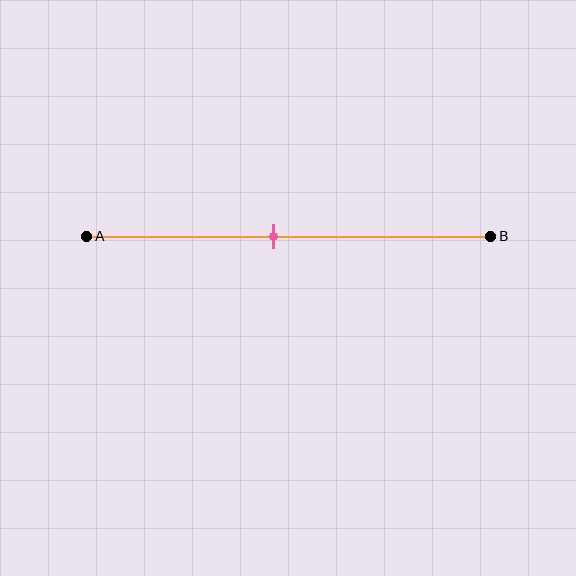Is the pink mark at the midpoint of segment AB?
No, the mark is at about 45% from A, not at the 50% midpoint.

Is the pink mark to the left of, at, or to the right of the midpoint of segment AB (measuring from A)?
The pink mark is to the left of the midpoint of segment AB.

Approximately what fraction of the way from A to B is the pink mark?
The pink mark is approximately 45% of the way from A to B.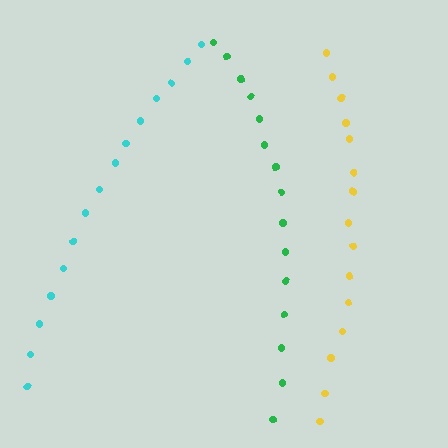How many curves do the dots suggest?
There are 3 distinct paths.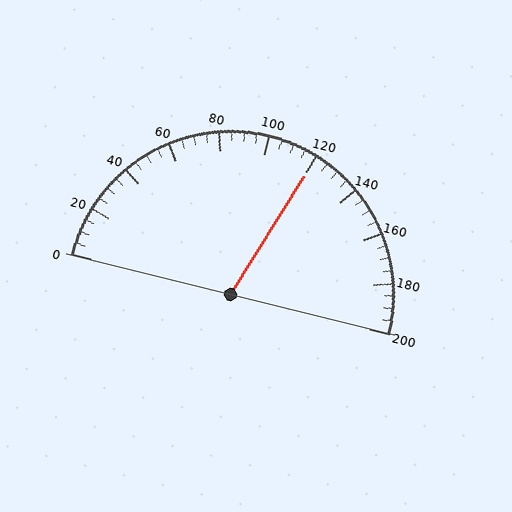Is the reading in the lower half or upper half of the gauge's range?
The reading is in the upper half of the range (0 to 200).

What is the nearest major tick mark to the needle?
The nearest major tick mark is 120.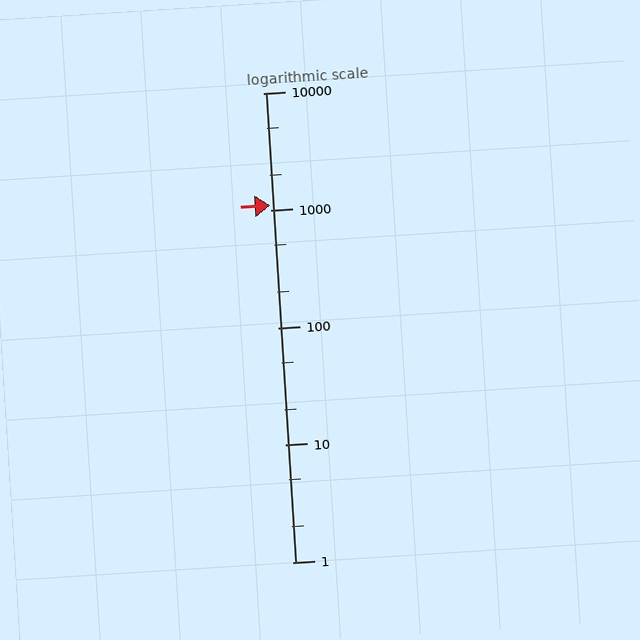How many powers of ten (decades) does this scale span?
The scale spans 4 decades, from 1 to 10000.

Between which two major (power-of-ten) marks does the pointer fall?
The pointer is between 1000 and 10000.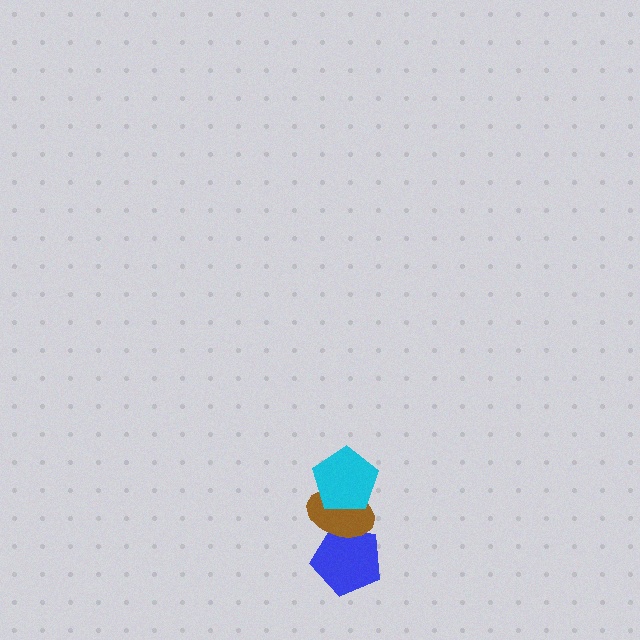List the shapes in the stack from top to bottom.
From top to bottom: the cyan pentagon, the brown ellipse, the blue pentagon.